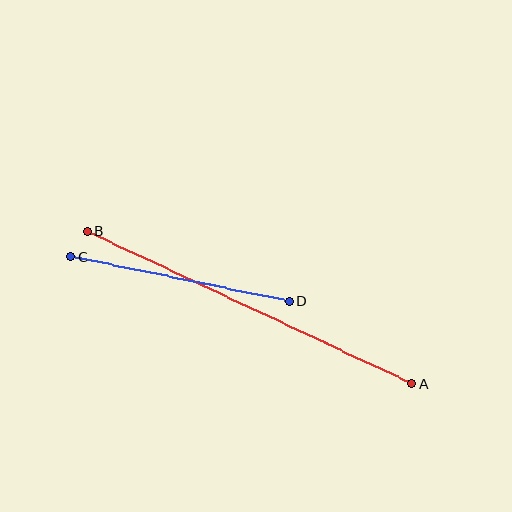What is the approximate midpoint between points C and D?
The midpoint is at approximately (180, 279) pixels.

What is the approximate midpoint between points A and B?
The midpoint is at approximately (249, 307) pixels.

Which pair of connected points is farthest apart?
Points A and B are farthest apart.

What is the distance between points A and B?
The distance is approximately 358 pixels.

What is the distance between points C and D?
The distance is approximately 223 pixels.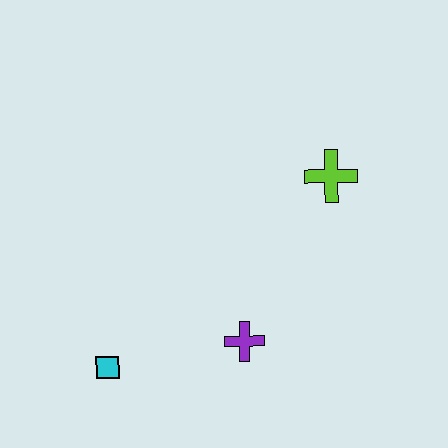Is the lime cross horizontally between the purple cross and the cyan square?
No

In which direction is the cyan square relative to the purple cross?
The cyan square is to the left of the purple cross.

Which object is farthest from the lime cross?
The cyan square is farthest from the lime cross.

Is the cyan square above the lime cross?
No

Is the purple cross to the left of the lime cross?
Yes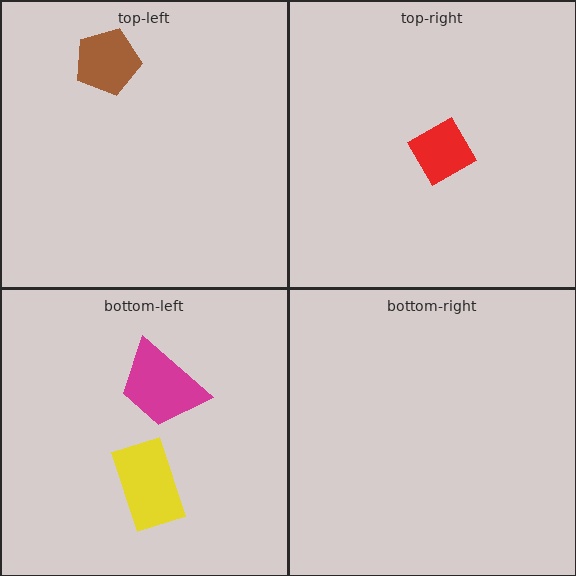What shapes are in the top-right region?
The red diamond.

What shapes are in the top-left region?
The brown pentagon.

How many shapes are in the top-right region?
1.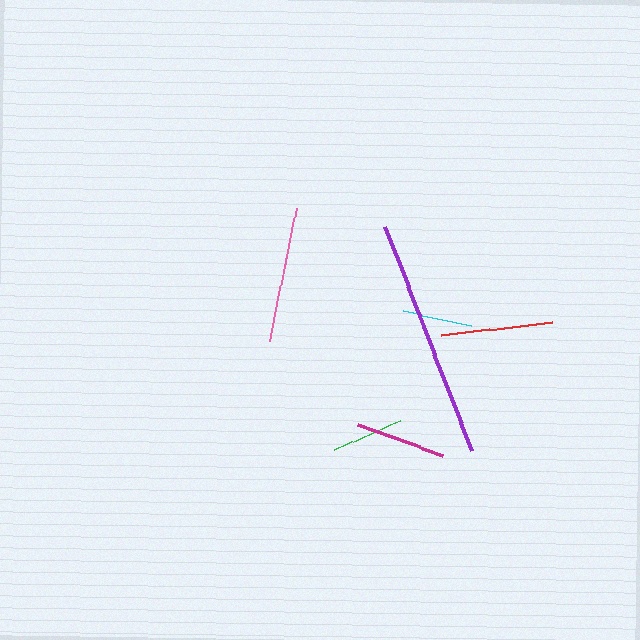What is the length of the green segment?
The green segment is approximately 72 pixels long.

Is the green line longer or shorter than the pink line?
The pink line is longer than the green line.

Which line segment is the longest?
The purple line is the longest at approximately 241 pixels.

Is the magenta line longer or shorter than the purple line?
The purple line is longer than the magenta line.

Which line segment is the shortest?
The cyan line is the shortest at approximately 70 pixels.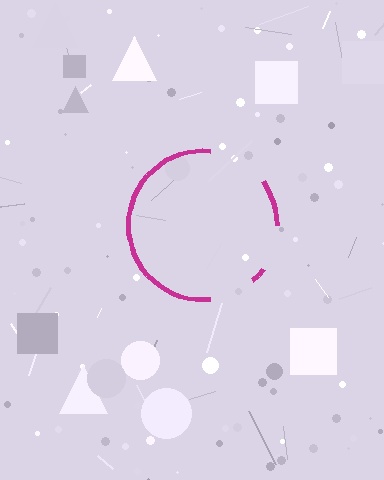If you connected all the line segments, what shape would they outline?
They would outline a circle.